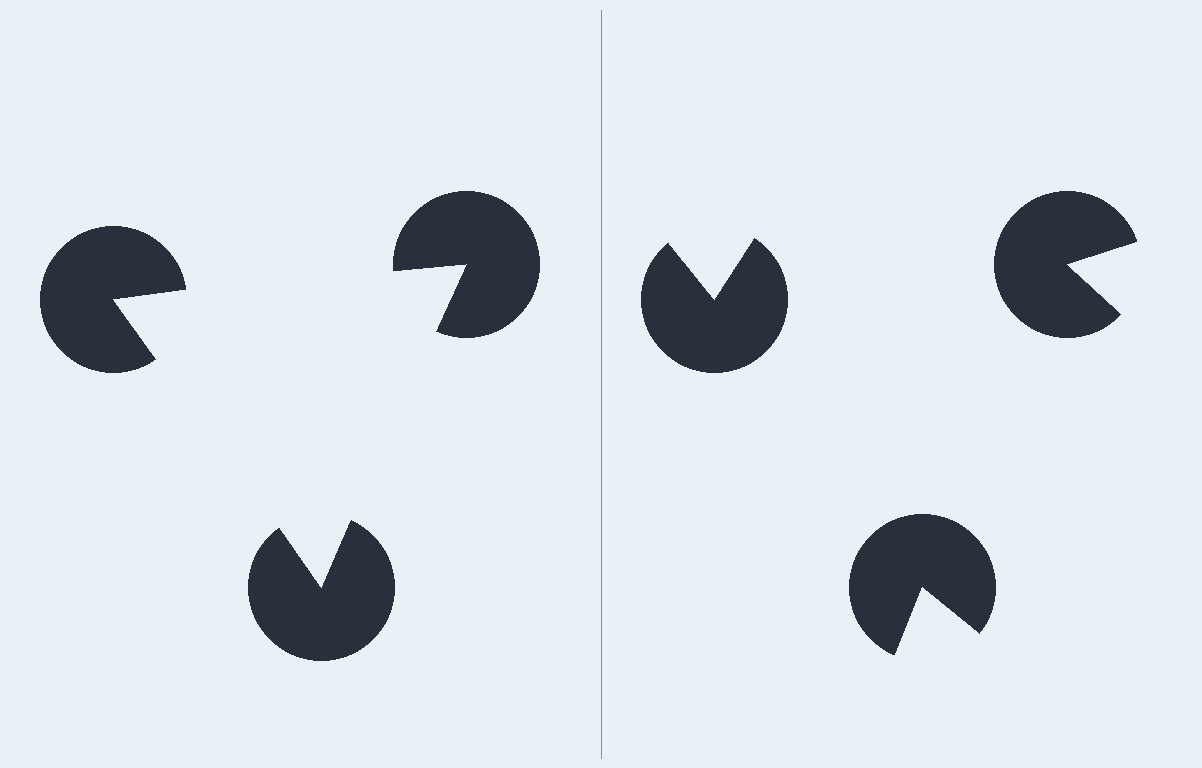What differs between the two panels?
The pac-man discs are positioned identically on both sides; only the wedge orientations differ. On the left they align to a triangle; on the right they are misaligned.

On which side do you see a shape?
An illusory triangle appears on the left side. On the right side the wedge cuts are rotated, so no coherent shape forms.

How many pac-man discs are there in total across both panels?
6 — 3 on each side.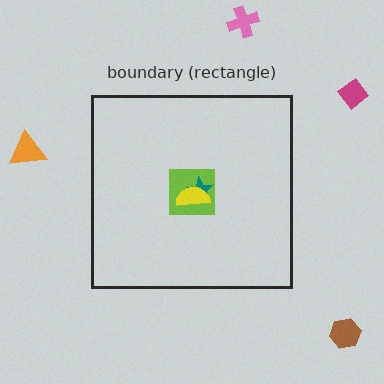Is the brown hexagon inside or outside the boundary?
Outside.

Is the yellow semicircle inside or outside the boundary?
Inside.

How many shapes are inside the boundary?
3 inside, 4 outside.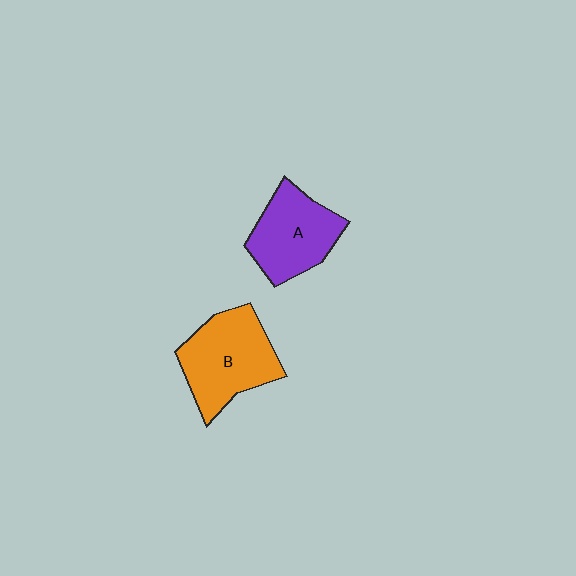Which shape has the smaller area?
Shape A (purple).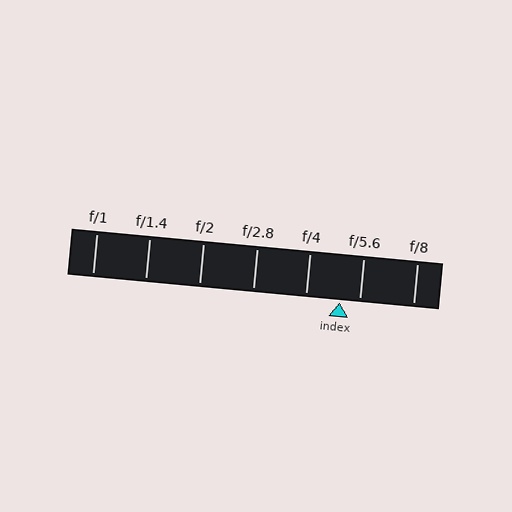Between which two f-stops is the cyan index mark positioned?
The index mark is between f/4 and f/5.6.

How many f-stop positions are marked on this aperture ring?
There are 7 f-stop positions marked.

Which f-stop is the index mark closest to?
The index mark is closest to f/5.6.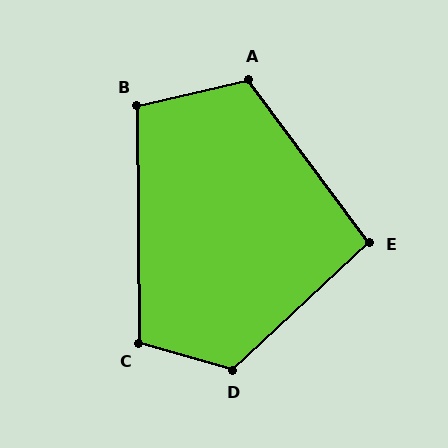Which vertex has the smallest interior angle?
E, at approximately 96 degrees.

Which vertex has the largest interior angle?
D, at approximately 121 degrees.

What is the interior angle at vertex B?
Approximately 103 degrees (obtuse).